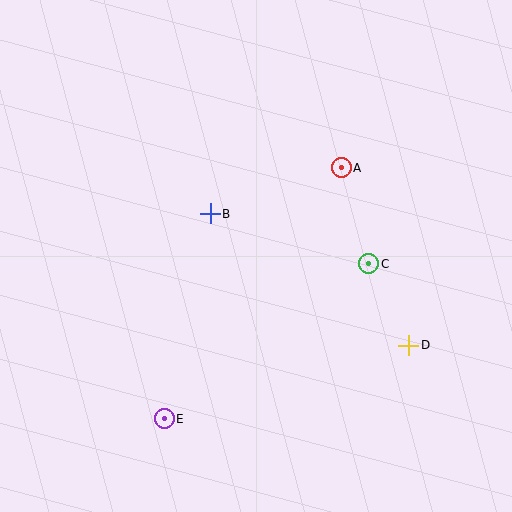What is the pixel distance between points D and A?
The distance between D and A is 190 pixels.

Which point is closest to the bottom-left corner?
Point E is closest to the bottom-left corner.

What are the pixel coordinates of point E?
Point E is at (164, 419).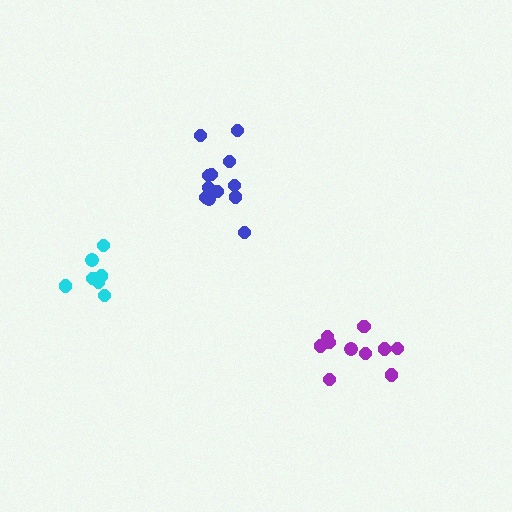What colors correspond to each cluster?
The clusters are colored: cyan, blue, purple.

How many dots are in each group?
Group 1: 7 dots, Group 2: 12 dots, Group 3: 10 dots (29 total).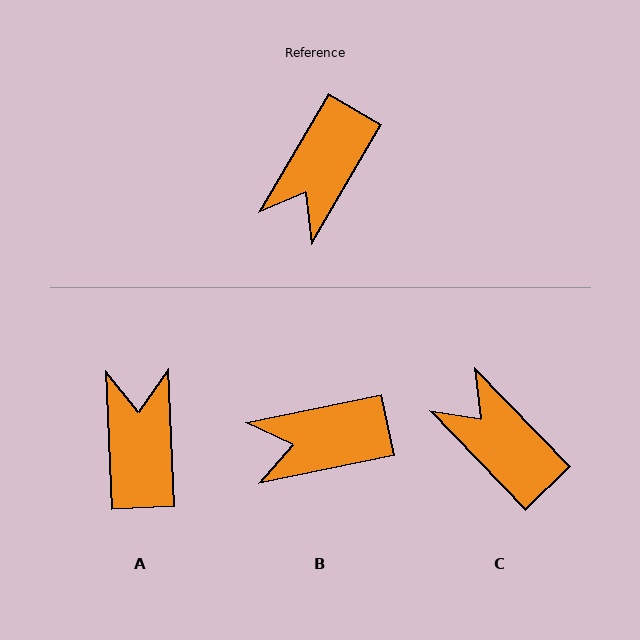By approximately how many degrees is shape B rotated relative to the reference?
Approximately 48 degrees clockwise.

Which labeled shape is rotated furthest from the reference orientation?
A, about 147 degrees away.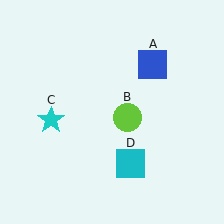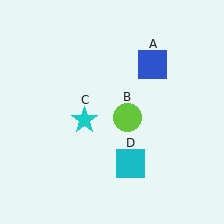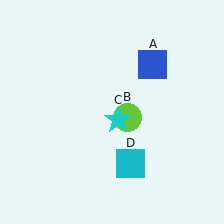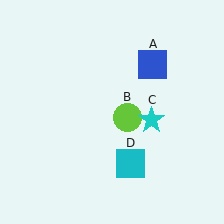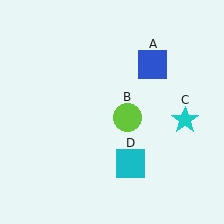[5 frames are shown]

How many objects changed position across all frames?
1 object changed position: cyan star (object C).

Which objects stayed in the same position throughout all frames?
Blue square (object A) and lime circle (object B) and cyan square (object D) remained stationary.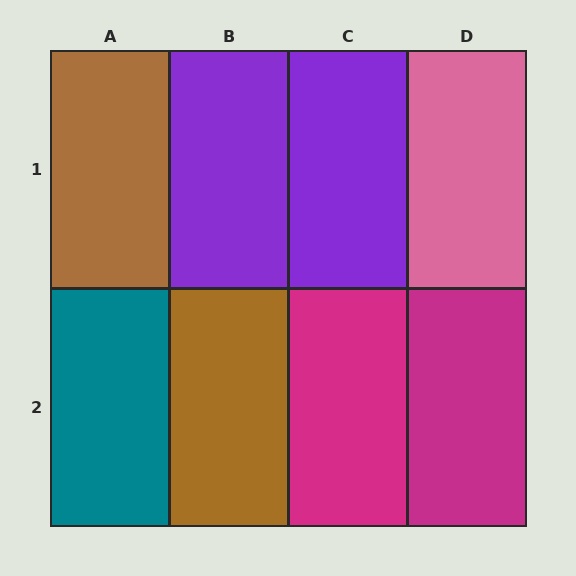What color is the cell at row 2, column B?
Brown.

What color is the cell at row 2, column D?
Magenta.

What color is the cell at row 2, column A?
Teal.